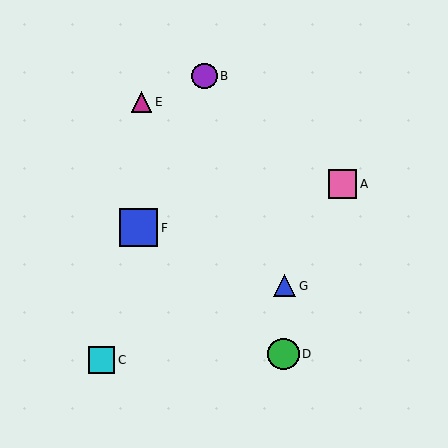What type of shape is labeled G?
Shape G is a blue triangle.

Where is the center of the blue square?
The center of the blue square is at (139, 228).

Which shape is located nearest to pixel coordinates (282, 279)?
The blue triangle (labeled G) at (285, 286) is nearest to that location.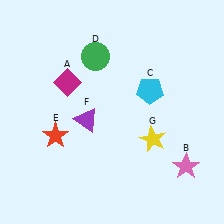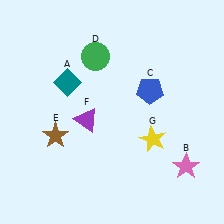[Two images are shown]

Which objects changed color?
A changed from magenta to teal. C changed from cyan to blue. E changed from red to brown.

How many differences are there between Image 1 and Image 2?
There are 3 differences between the two images.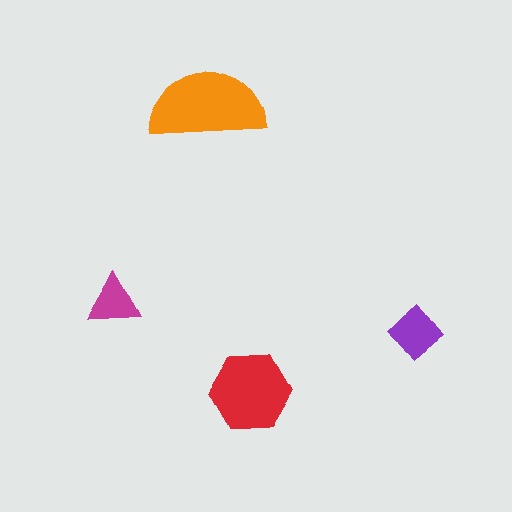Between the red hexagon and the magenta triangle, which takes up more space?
The red hexagon.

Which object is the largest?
The orange semicircle.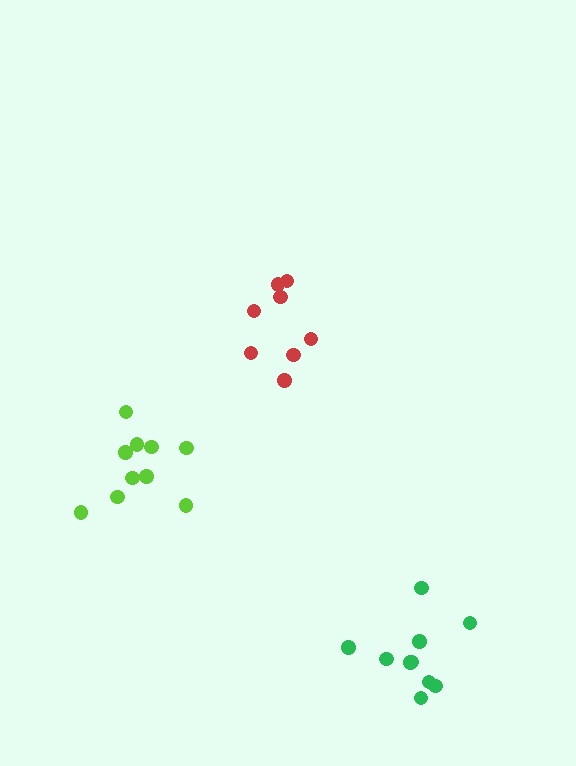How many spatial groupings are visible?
There are 3 spatial groupings.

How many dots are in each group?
Group 1: 10 dots, Group 2: 10 dots, Group 3: 8 dots (28 total).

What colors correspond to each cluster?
The clusters are colored: green, lime, red.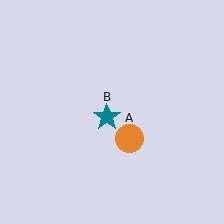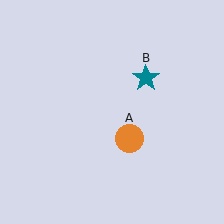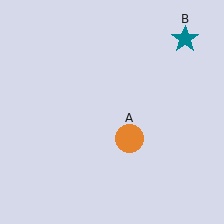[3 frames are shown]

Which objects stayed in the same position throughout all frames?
Orange circle (object A) remained stationary.